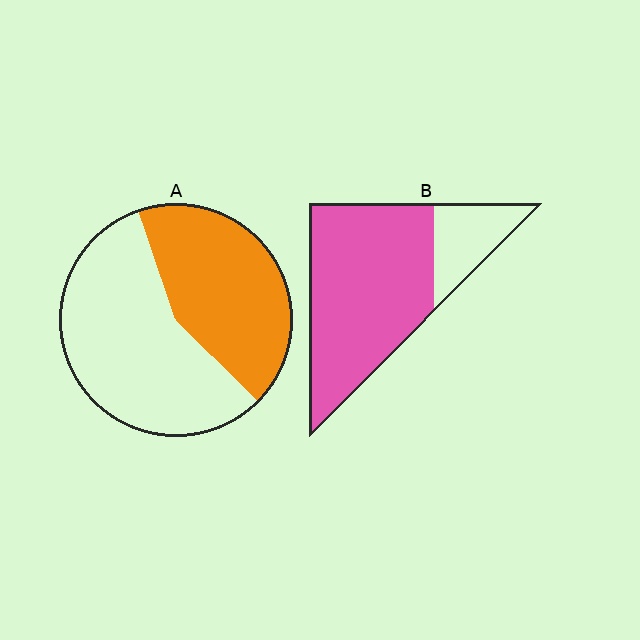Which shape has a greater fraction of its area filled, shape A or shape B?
Shape B.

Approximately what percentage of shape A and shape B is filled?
A is approximately 45% and B is approximately 80%.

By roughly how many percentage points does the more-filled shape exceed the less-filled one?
By roughly 35 percentage points (B over A).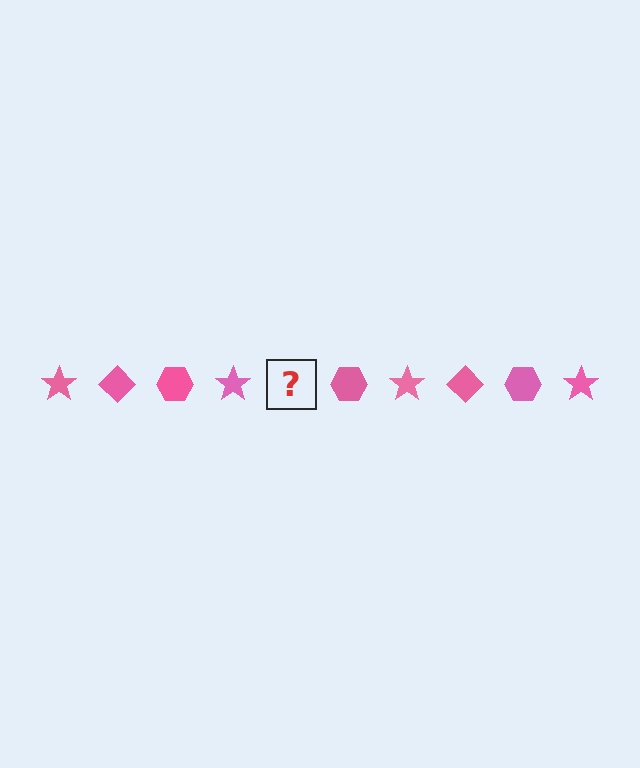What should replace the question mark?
The question mark should be replaced with a pink diamond.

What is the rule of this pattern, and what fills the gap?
The rule is that the pattern cycles through star, diamond, hexagon shapes in pink. The gap should be filled with a pink diamond.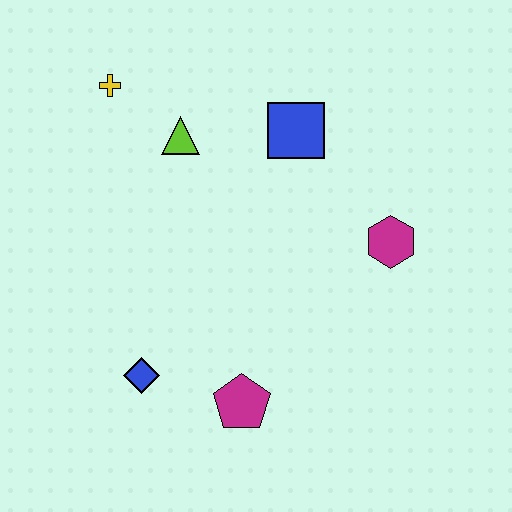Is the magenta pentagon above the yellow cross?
No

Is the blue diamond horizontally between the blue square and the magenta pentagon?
No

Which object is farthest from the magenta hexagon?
The yellow cross is farthest from the magenta hexagon.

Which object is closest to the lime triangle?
The yellow cross is closest to the lime triangle.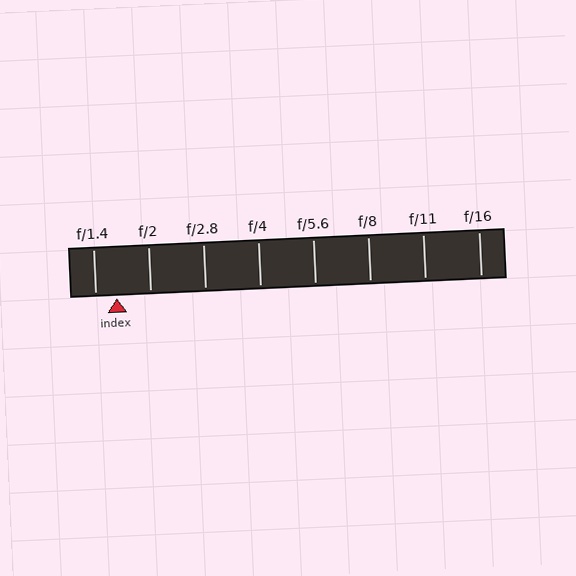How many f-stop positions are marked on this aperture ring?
There are 8 f-stop positions marked.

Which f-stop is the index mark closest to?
The index mark is closest to f/1.4.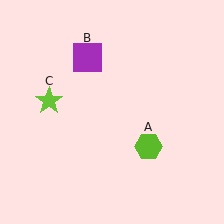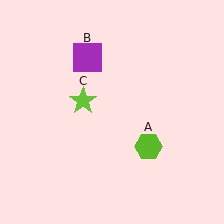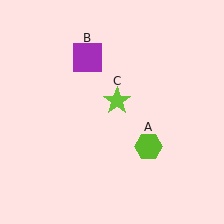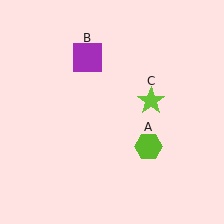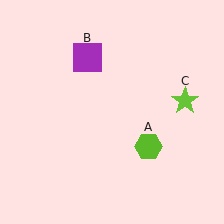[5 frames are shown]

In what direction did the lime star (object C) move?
The lime star (object C) moved right.